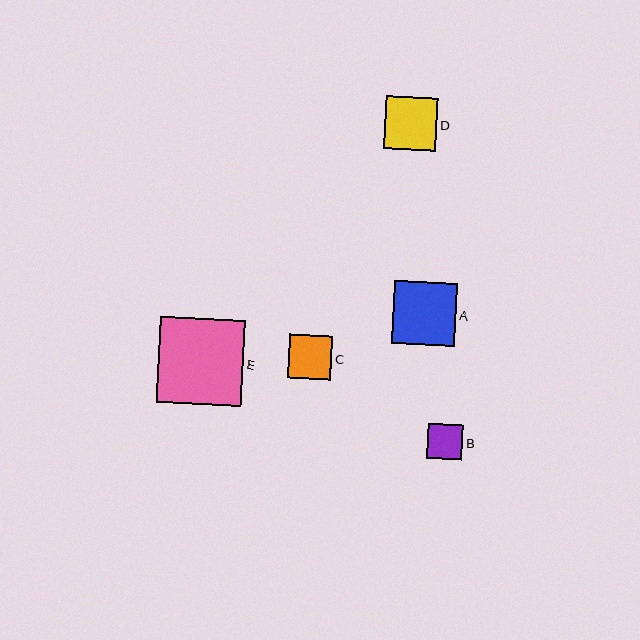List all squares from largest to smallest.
From largest to smallest: E, A, D, C, B.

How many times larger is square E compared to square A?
Square E is approximately 1.4 times the size of square A.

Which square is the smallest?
Square B is the smallest with a size of approximately 35 pixels.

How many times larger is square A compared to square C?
Square A is approximately 1.4 times the size of square C.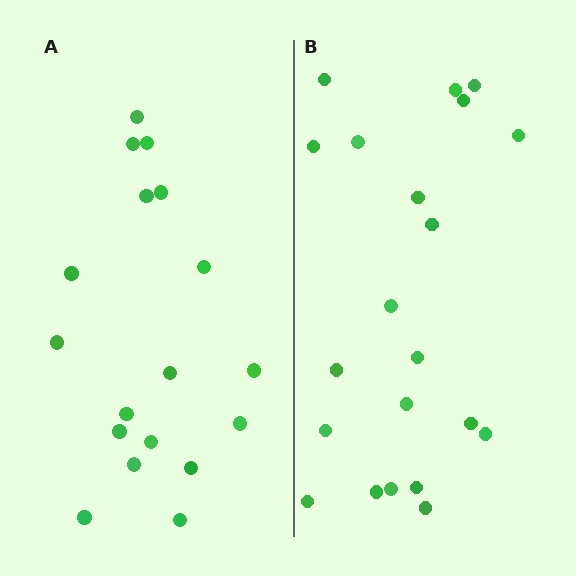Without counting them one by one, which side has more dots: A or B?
Region B (the right region) has more dots.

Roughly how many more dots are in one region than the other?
Region B has just a few more — roughly 2 or 3 more dots than region A.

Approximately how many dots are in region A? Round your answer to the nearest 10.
About 20 dots. (The exact count is 18, which rounds to 20.)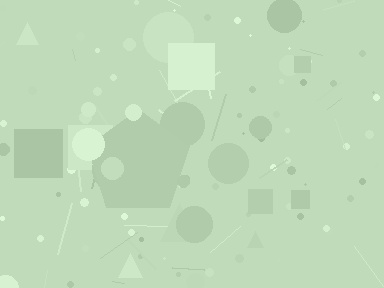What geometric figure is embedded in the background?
A pentagon is embedded in the background.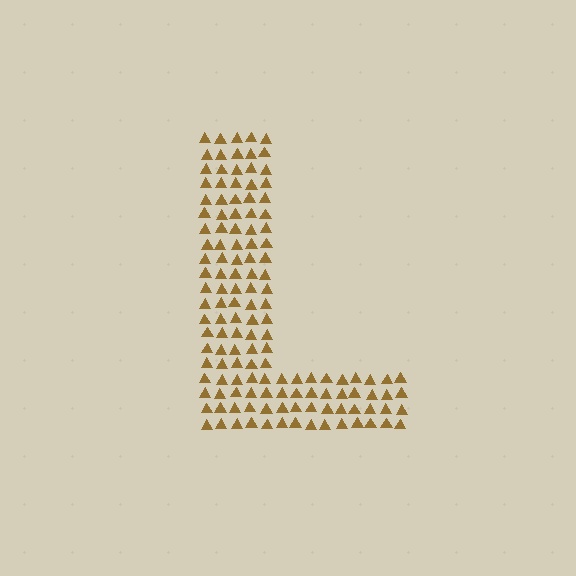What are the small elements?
The small elements are triangles.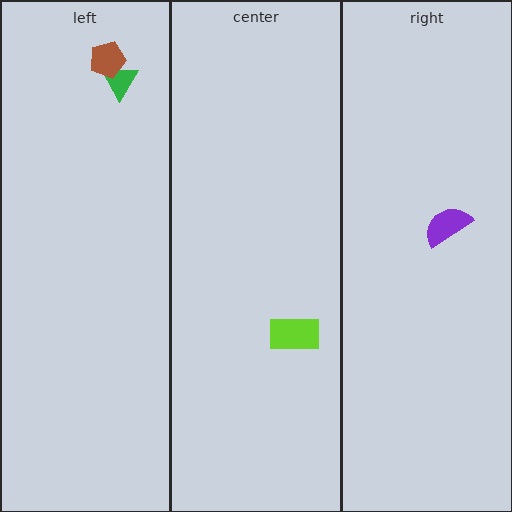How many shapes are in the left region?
2.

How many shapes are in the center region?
1.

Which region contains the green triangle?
The left region.